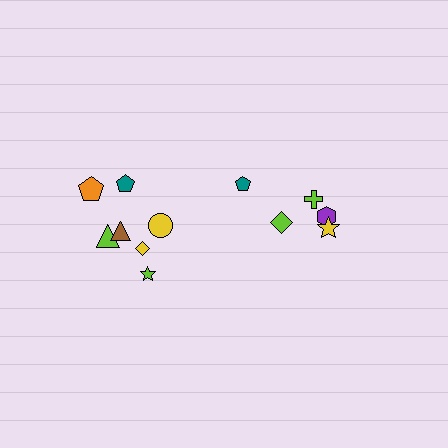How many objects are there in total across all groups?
There are 12 objects.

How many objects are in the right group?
There are 5 objects.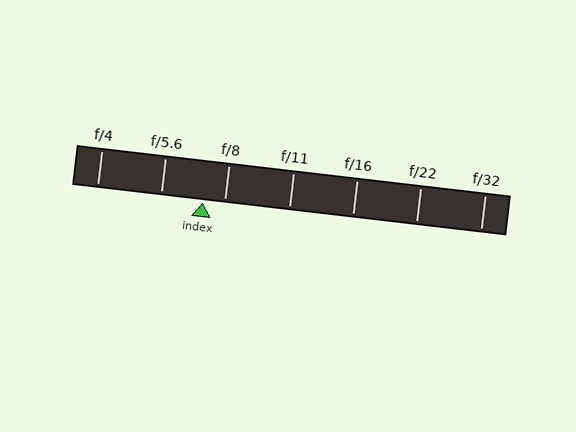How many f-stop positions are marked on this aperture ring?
There are 7 f-stop positions marked.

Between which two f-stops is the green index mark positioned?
The index mark is between f/5.6 and f/8.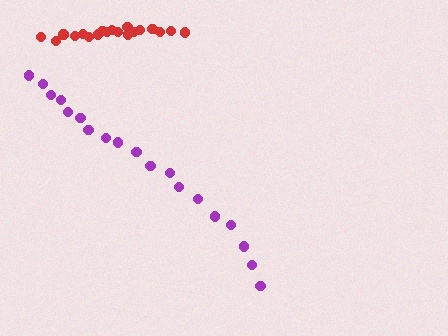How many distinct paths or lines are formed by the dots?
There are 2 distinct paths.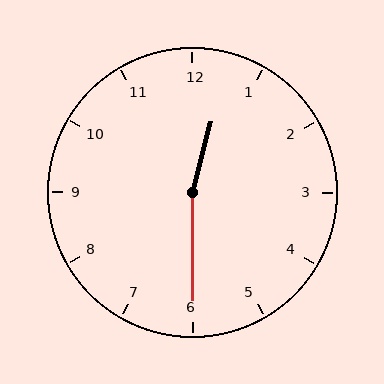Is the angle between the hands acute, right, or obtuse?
It is obtuse.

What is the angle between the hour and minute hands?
Approximately 165 degrees.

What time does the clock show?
12:30.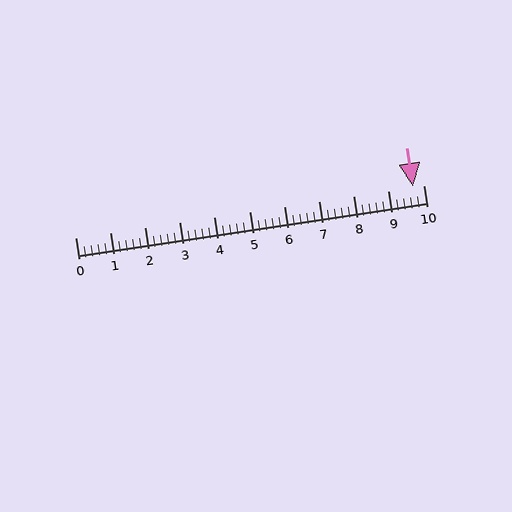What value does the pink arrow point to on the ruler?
The pink arrow points to approximately 9.7.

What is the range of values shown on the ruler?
The ruler shows values from 0 to 10.